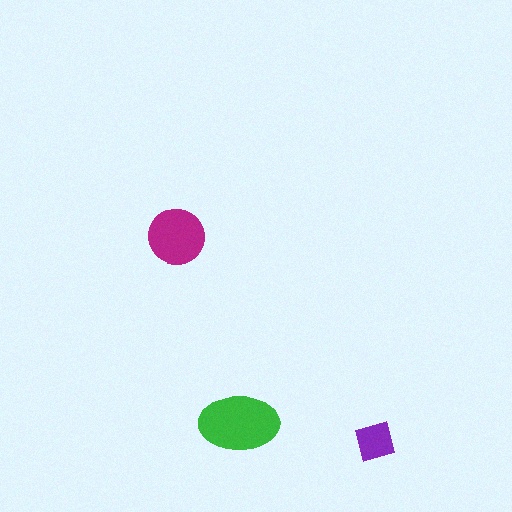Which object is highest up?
The magenta circle is topmost.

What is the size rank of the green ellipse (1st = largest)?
1st.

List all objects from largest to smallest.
The green ellipse, the magenta circle, the purple square.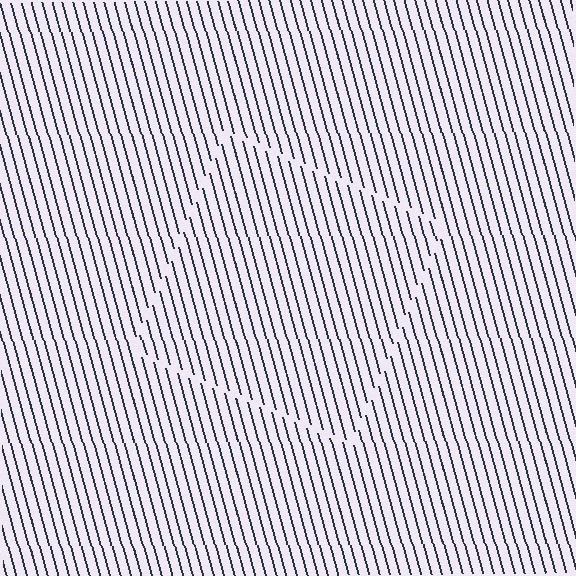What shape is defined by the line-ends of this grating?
An illusory square. The interior of the shape contains the same grating, shifted by half a period — the contour is defined by the phase discontinuity where line-ends from the inner and outer gratings abut.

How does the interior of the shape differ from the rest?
The interior of the shape contains the same grating, shifted by half a period — the contour is defined by the phase discontinuity where line-ends from the inner and outer gratings abut.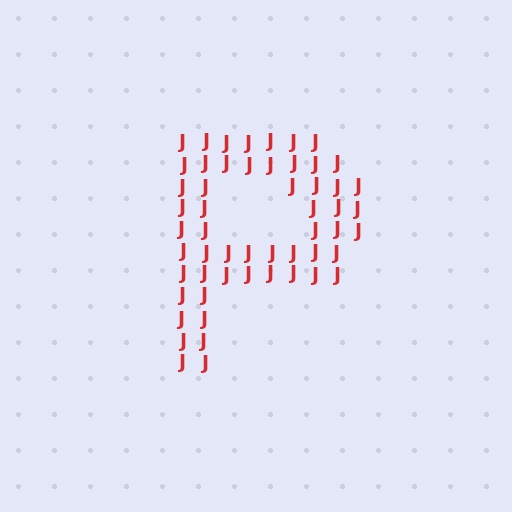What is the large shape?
The large shape is the letter P.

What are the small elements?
The small elements are letter J's.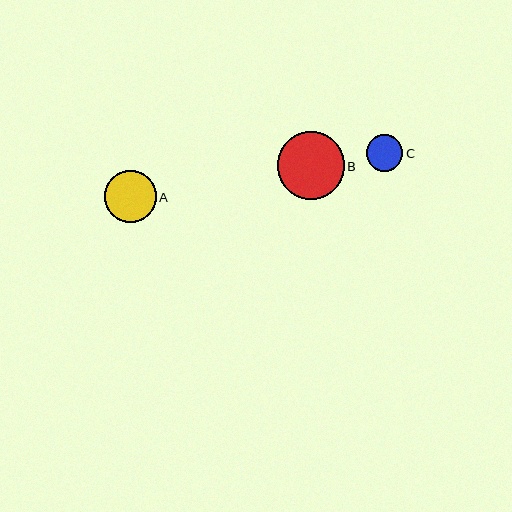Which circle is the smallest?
Circle C is the smallest with a size of approximately 37 pixels.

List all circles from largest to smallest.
From largest to smallest: B, A, C.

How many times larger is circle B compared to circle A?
Circle B is approximately 1.3 times the size of circle A.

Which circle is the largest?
Circle B is the largest with a size of approximately 67 pixels.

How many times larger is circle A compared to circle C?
Circle A is approximately 1.4 times the size of circle C.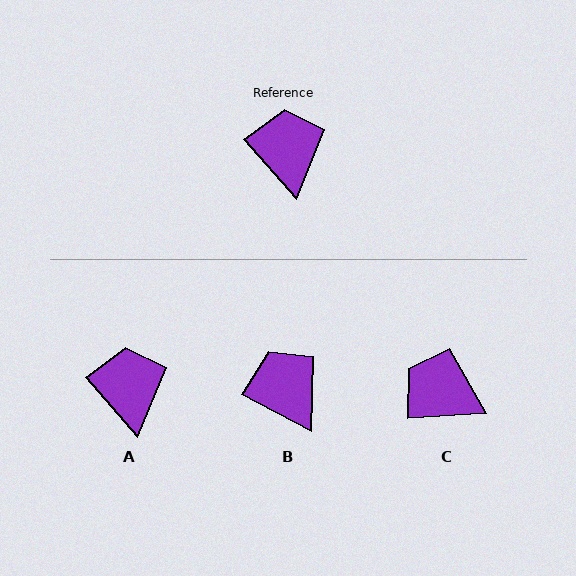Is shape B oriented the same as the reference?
No, it is off by about 21 degrees.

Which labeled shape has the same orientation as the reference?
A.